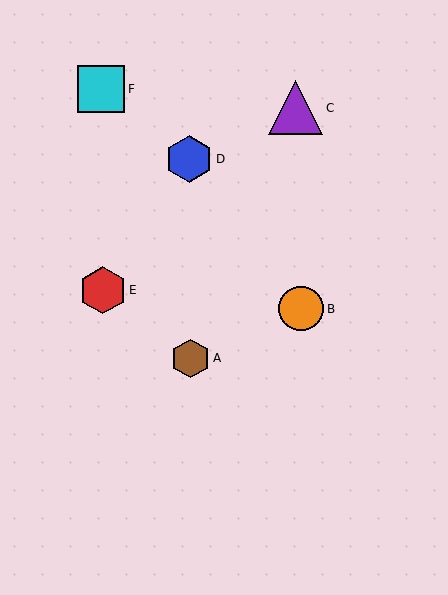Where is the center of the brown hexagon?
The center of the brown hexagon is at (190, 358).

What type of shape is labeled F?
Shape F is a cyan square.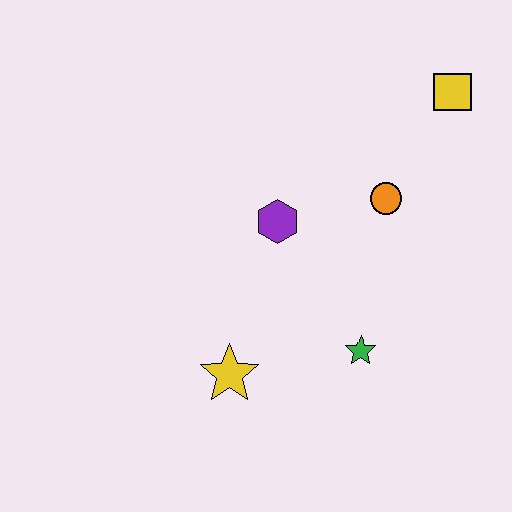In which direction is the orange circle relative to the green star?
The orange circle is above the green star.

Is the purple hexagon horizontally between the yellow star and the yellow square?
Yes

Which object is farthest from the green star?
The yellow square is farthest from the green star.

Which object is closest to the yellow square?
The orange circle is closest to the yellow square.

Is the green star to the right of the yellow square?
No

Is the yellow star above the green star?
No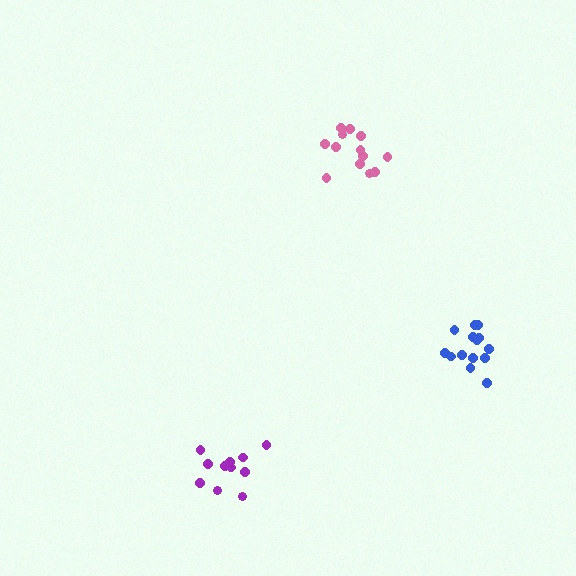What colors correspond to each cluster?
The clusters are colored: blue, pink, purple.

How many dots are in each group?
Group 1: 14 dots, Group 2: 13 dots, Group 3: 11 dots (38 total).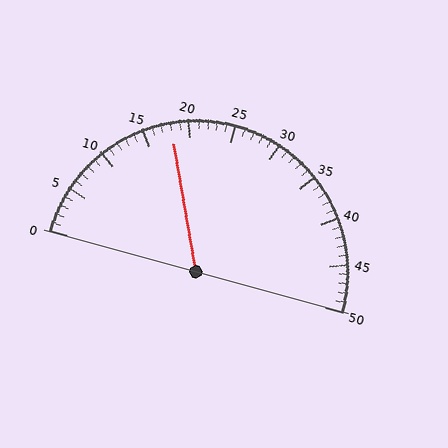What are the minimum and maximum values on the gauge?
The gauge ranges from 0 to 50.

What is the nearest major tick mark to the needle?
The nearest major tick mark is 20.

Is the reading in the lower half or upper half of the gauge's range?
The reading is in the lower half of the range (0 to 50).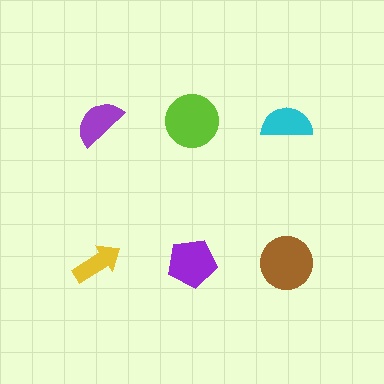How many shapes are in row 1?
3 shapes.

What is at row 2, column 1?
A yellow arrow.